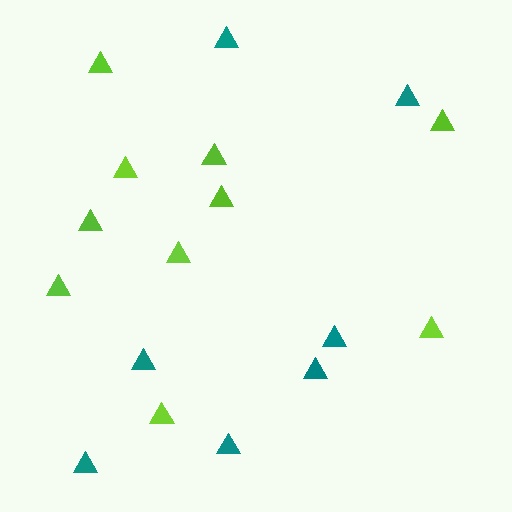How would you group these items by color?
There are 2 groups: one group of lime triangles (10) and one group of teal triangles (7).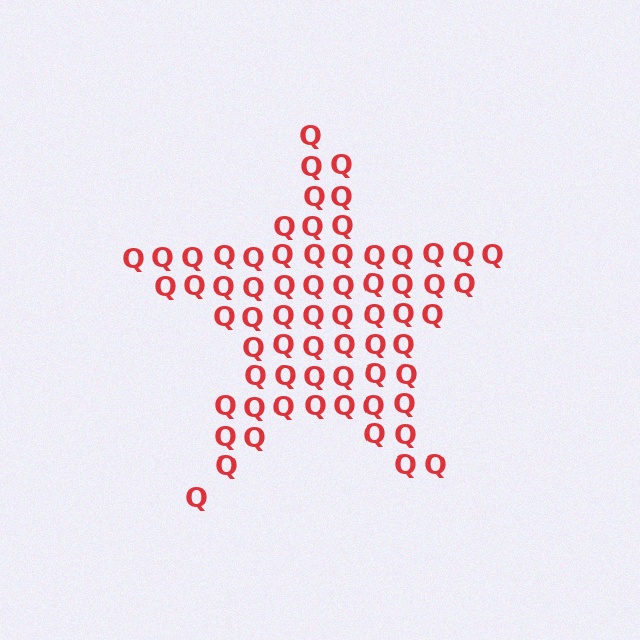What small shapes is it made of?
It is made of small letter Q's.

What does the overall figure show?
The overall figure shows a star.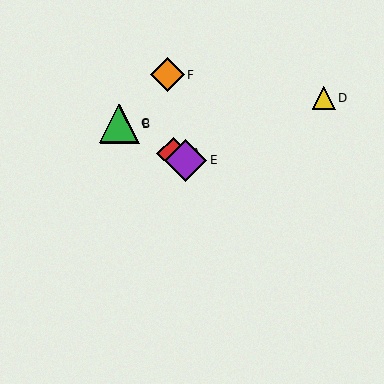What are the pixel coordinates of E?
Object E is at (185, 160).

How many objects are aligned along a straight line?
4 objects (A, B, C, E) are aligned along a straight line.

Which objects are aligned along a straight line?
Objects A, B, C, E are aligned along a straight line.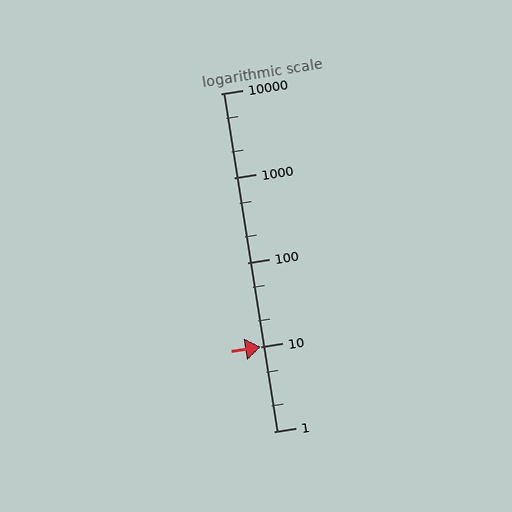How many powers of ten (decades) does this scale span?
The scale spans 4 decades, from 1 to 10000.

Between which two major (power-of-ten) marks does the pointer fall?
The pointer is between 1 and 10.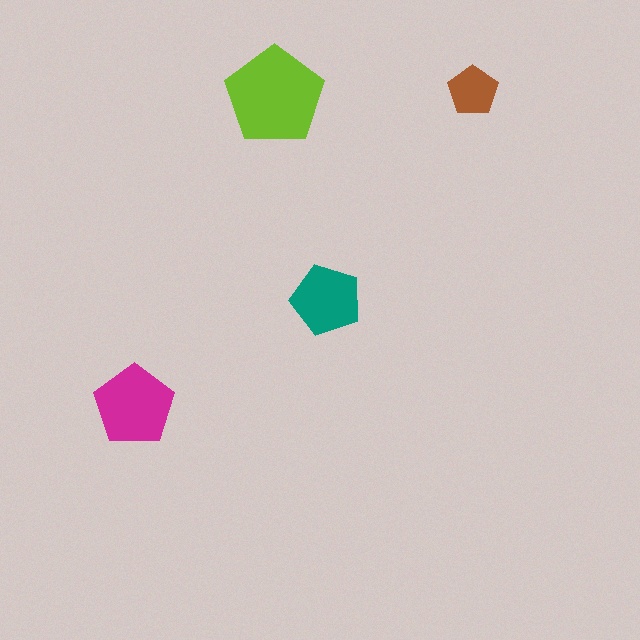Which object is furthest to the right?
The brown pentagon is rightmost.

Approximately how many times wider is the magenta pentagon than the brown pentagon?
About 1.5 times wider.